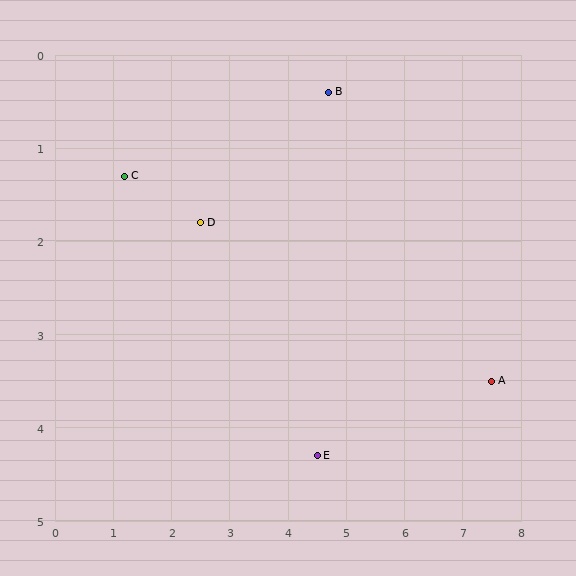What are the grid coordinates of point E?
Point E is at approximately (4.5, 4.3).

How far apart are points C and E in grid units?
Points C and E are about 4.5 grid units apart.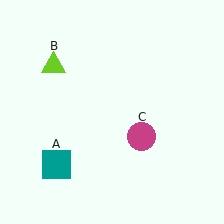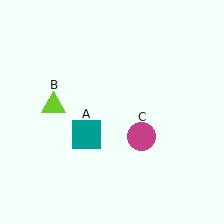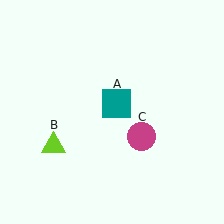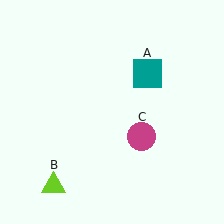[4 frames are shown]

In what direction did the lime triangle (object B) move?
The lime triangle (object B) moved down.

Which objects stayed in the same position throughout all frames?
Magenta circle (object C) remained stationary.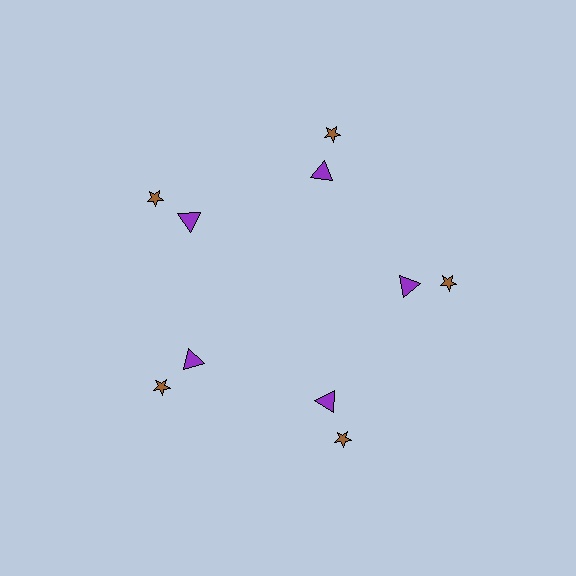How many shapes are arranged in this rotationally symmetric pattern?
There are 10 shapes, arranged in 5 groups of 2.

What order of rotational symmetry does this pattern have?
This pattern has 5-fold rotational symmetry.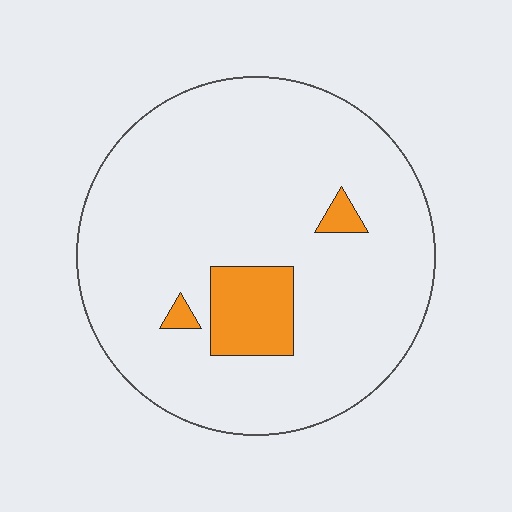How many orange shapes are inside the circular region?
3.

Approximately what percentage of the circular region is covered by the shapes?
Approximately 10%.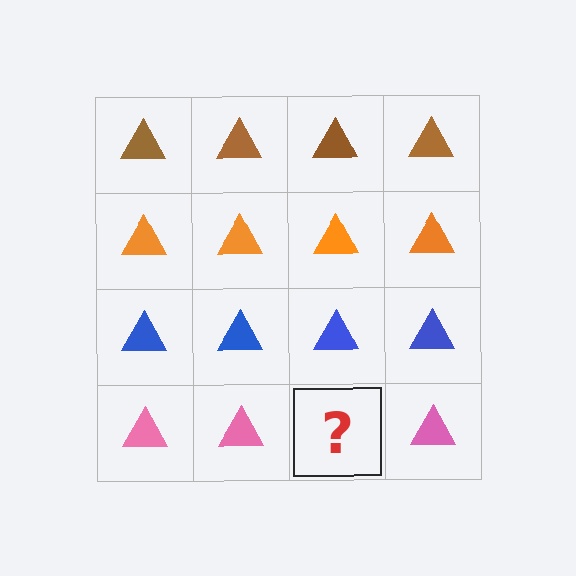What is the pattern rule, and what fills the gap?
The rule is that each row has a consistent color. The gap should be filled with a pink triangle.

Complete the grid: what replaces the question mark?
The question mark should be replaced with a pink triangle.